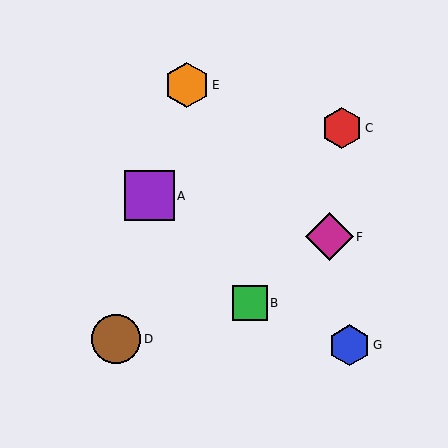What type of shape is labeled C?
Shape C is a red hexagon.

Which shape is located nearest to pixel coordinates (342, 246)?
The magenta diamond (labeled F) at (329, 237) is nearest to that location.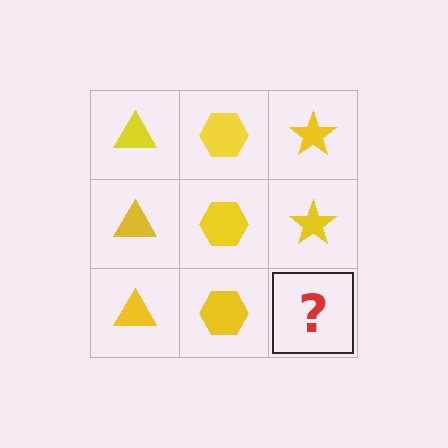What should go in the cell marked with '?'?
The missing cell should contain a yellow star.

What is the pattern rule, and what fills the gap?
The rule is that each column has a consistent shape. The gap should be filled with a yellow star.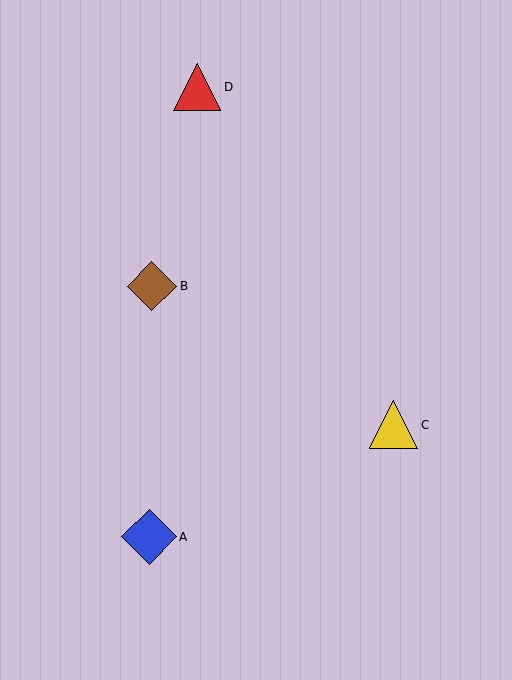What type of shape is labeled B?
Shape B is a brown diamond.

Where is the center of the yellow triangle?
The center of the yellow triangle is at (394, 425).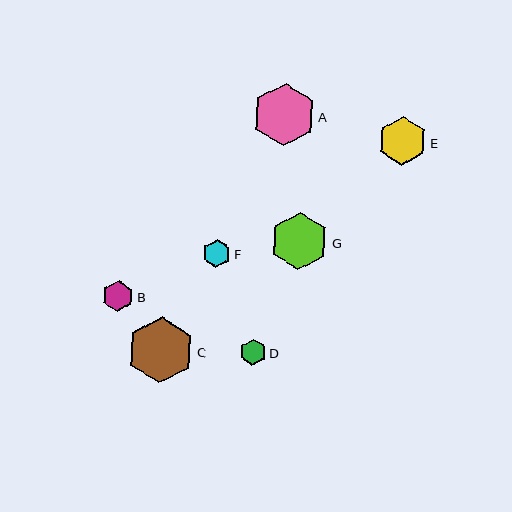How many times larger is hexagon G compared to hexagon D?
Hexagon G is approximately 2.2 times the size of hexagon D.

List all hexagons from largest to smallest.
From largest to smallest: C, A, G, E, B, F, D.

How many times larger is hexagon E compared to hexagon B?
Hexagon E is approximately 1.6 times the size of hexagon B.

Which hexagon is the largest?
Hexagon C is the largest with a size of approximately 66 pixels.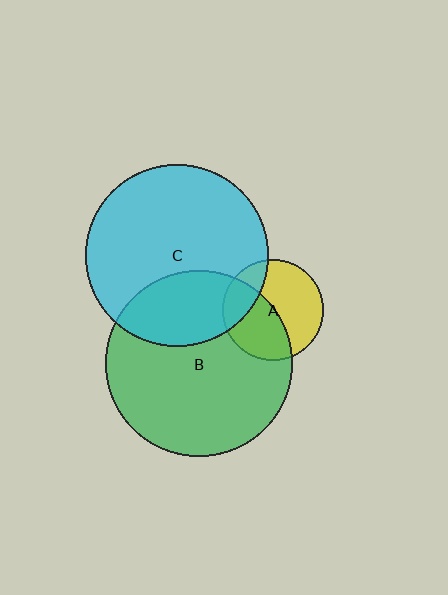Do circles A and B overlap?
Yes.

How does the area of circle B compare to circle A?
Approximately 3.4 times.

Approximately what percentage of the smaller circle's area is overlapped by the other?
Approximately 45%.